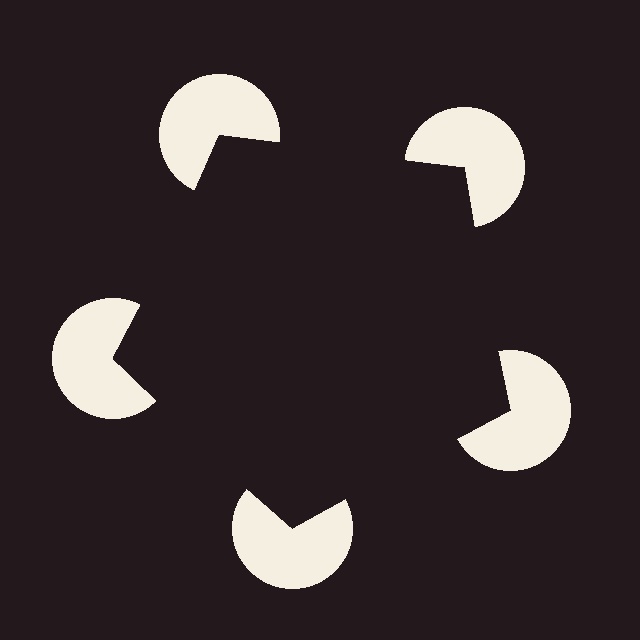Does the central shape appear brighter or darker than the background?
It typically appears slightly darker than the background, even though no actual brightness change is drawn.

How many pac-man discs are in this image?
There are 5 — one at each vertex of the illusory pentagon.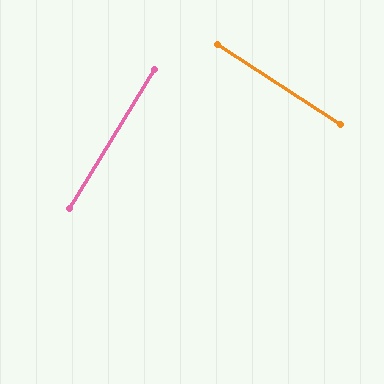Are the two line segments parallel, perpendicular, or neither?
Perpendicular — they meet at approximately 88°.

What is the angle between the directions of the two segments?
Approximately 88 degrees.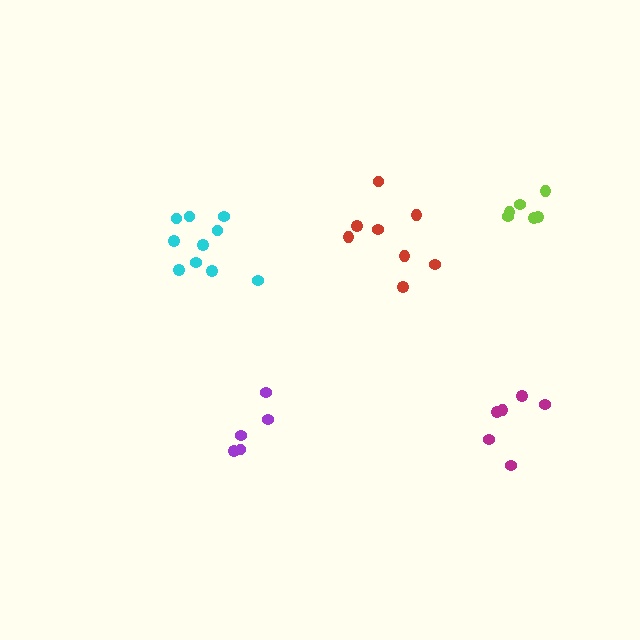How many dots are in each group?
Group 1: 5 dots, Group 2: 10 dots, Group 3: 8 dots, Group 4: 6 dots, Group 5: 6 dots (35 total).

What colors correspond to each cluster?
The clusters are colored: purple, cyan, red, lime, magenta.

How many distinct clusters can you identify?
There are 5 distinct clusters.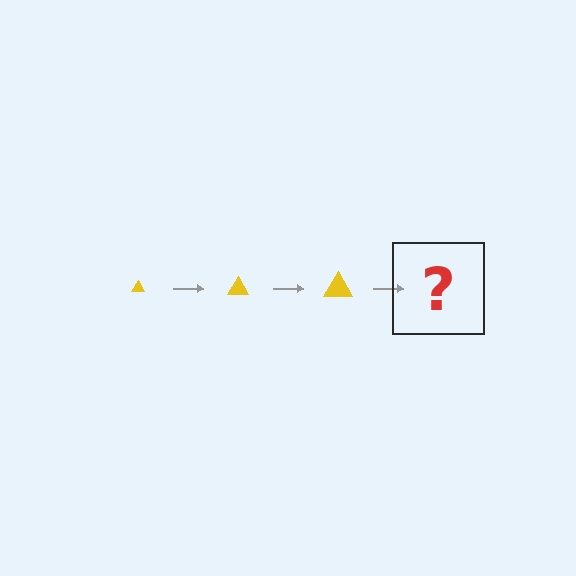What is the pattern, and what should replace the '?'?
The pattern is that the triangle gets progressively larger each step. The '?' should be a yellow triangle, larger than the previous one.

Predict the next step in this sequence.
The next step is a yellow triangle, larger than the previous one.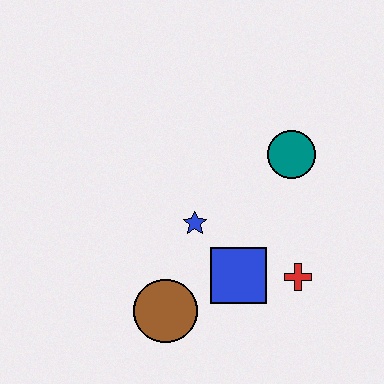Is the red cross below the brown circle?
No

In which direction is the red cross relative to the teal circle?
The red cross is below the teal circle.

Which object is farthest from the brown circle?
The teal circle is farthest from the brown circle.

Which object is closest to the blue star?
The blue square is closest to the blue star.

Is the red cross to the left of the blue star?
No